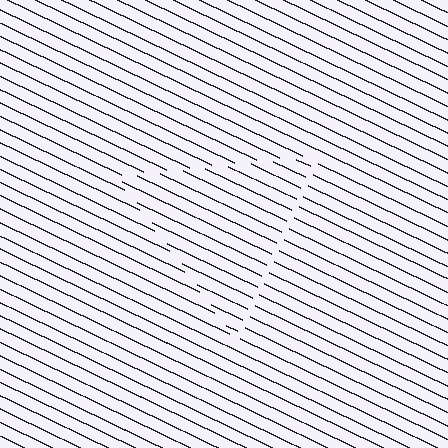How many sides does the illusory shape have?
3 sides — the line-ends trace a triangle.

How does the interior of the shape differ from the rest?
The interior of the shape contains the same grating, shifted by half a period — the contour is defined by the phase discontinuity where line-ends from the inner and outer gratings abut.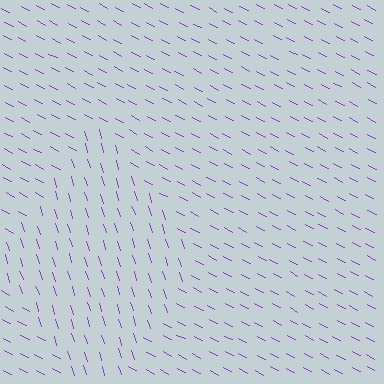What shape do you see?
I see a diamond.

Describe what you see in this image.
The image is filled with small purple line segments. A diamond region in the image has lines oriented differently from the surrounding lines, creating a visible texture boundary.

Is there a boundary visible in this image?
Yes, there is a texture boundary formed by a change in line orientation.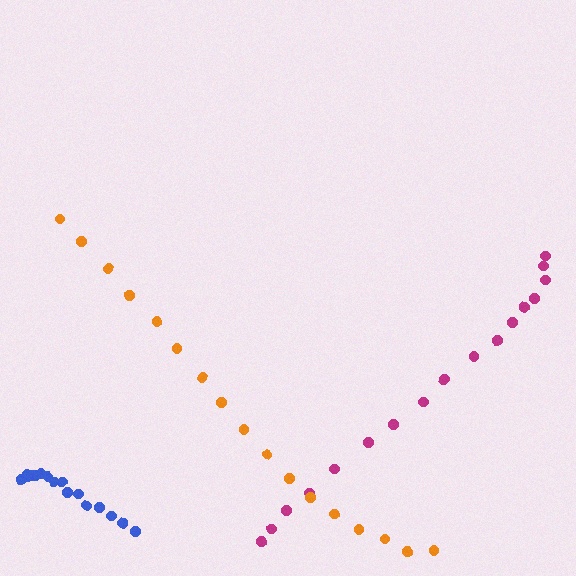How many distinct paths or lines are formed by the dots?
There are 3 distinct paths.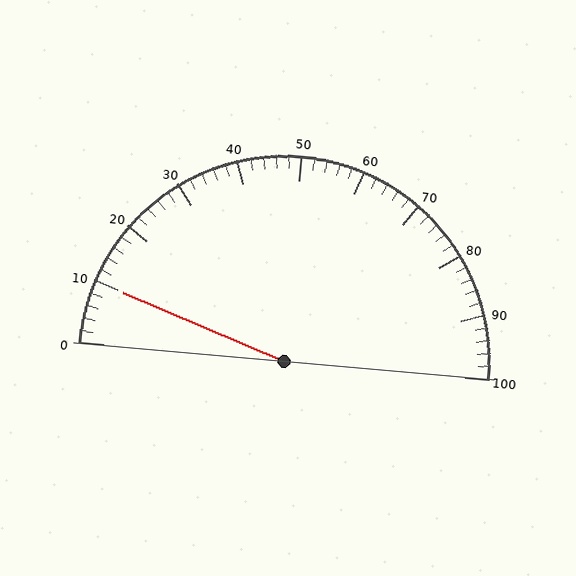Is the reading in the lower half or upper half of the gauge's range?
The reading is in the lower half of the range (0 to 100).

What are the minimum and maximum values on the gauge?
The gauge ranges from 0 to 100.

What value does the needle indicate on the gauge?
The needle indicates approximately 10.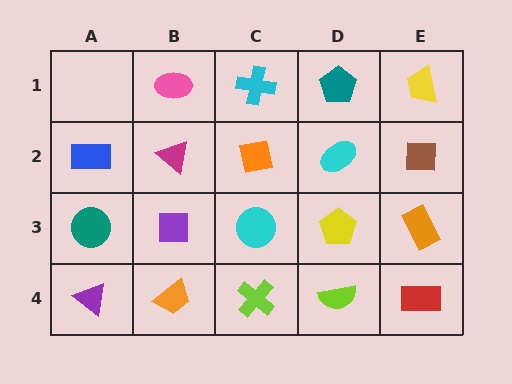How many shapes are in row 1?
4 shapes.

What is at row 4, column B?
An orange trapezoid.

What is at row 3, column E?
An orange rectangle.